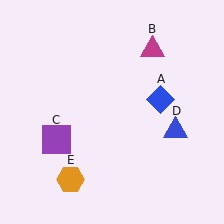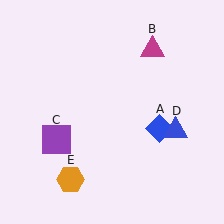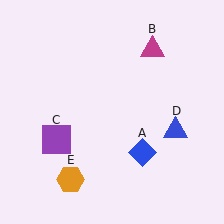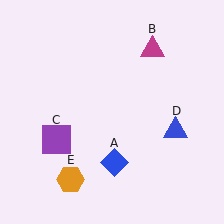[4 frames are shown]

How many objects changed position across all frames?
1 object changed position: blue diamond (object A).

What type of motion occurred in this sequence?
The blue diamond (object A) rotated clockwise around the center of the scene.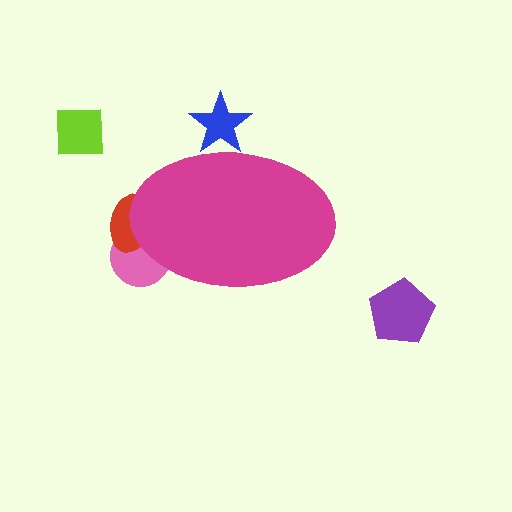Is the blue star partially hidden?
Yes, the blue star is partially hidden behind the magenta ellipse.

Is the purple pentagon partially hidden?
No, the purple pentagon is fully visible.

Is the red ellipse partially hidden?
Yes, the red ellipse is partially hidden behind the magenta ellipse.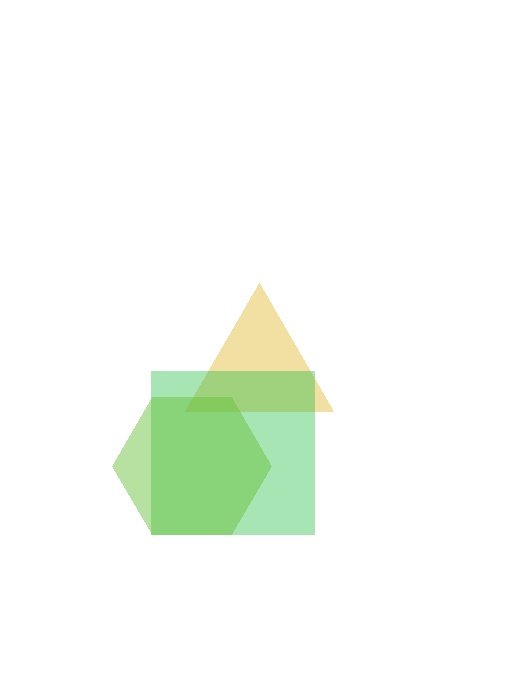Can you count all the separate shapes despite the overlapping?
Yes, there are 3 separate shapes.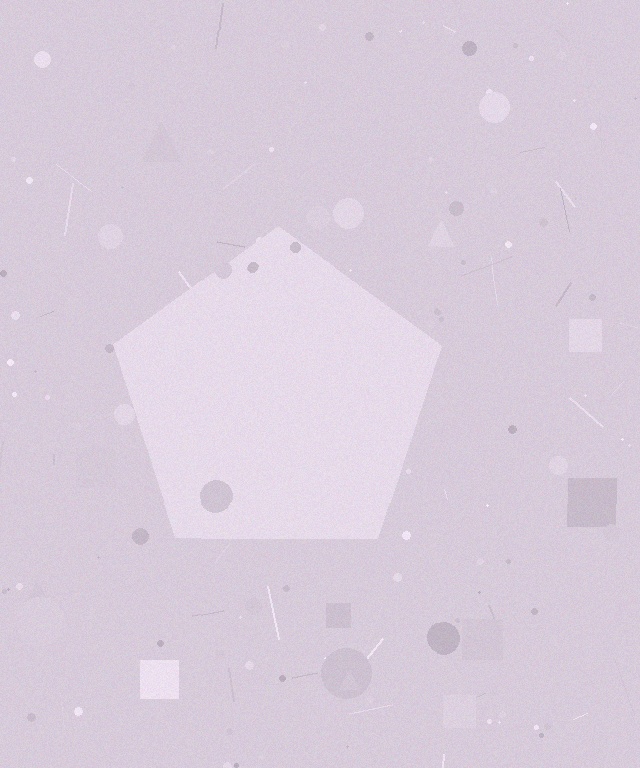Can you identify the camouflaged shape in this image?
The camouflaged shape is a pentagon.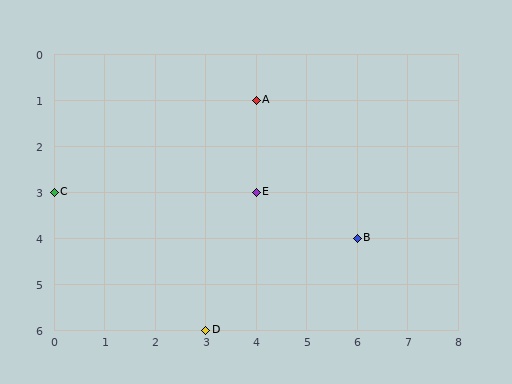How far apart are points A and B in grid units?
Points A and B are 2 columns and 3 rows apart (about 3.6 grid units diagonally).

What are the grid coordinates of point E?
Point E is at grid coordinates (4, 3).